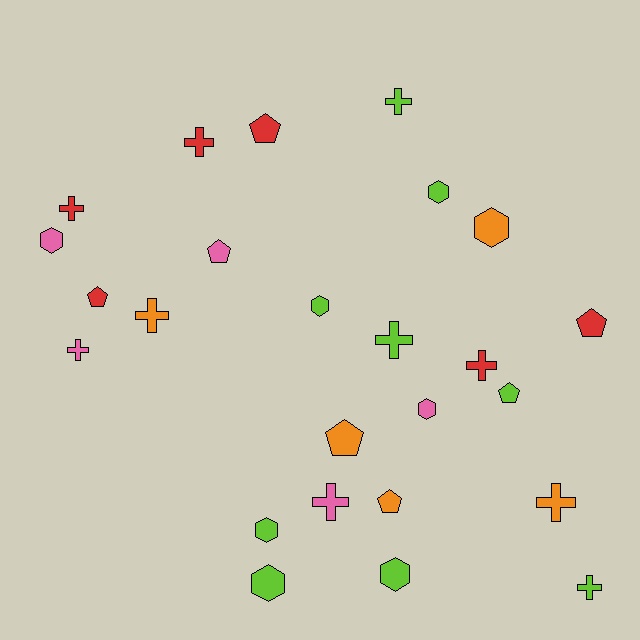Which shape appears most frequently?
Cross, with 10 objects.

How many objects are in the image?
There are 25 objects.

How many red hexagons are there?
There are no red hexagons.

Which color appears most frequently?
Lime, with 9 objects.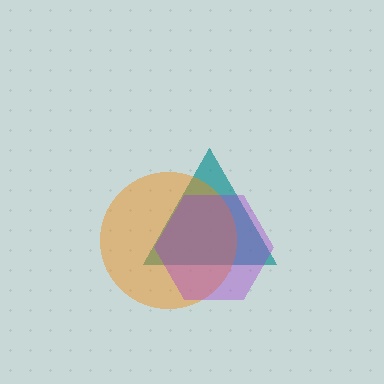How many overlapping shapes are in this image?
There are 3 overlapping shapes in the image.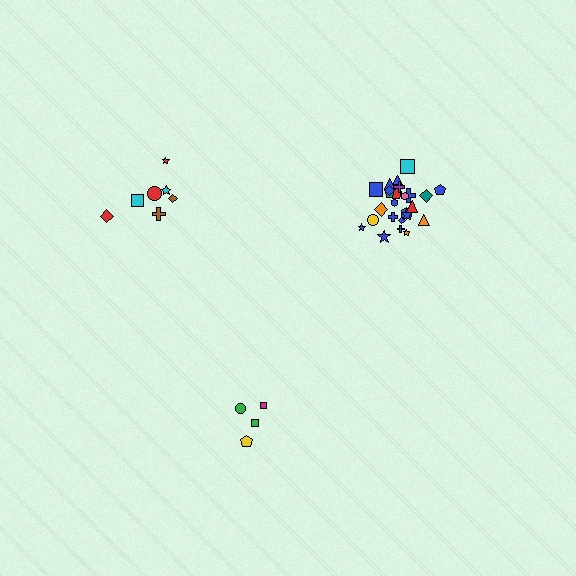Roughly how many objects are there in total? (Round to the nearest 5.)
Roughly 35 objects in total.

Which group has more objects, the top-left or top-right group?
The top-right group.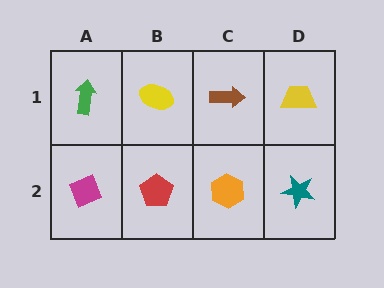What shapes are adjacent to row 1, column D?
A teal star (row 2, column D), a brown arrow (row 1, column C).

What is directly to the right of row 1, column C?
A yellow trapezoid.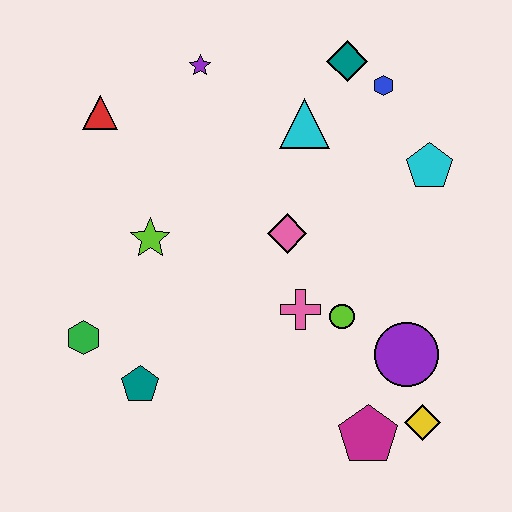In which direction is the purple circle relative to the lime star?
The purple circle is to the right of the lime star.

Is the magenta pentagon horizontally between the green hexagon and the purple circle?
Yes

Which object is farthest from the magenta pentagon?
The red triangle is farthest from the magenta pentagon.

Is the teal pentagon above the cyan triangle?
No